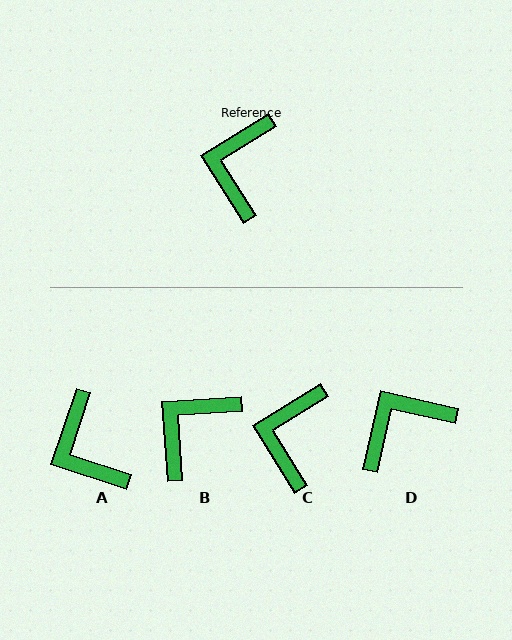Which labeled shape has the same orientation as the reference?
C.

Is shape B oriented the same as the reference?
No, it is off by about 28 degrees.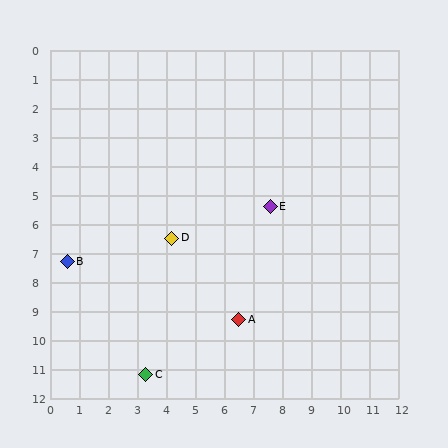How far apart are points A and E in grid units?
Points A and E are about 4.1 grid units apart.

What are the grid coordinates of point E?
Point E is at approximately (7.6, 5.4).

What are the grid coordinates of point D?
Point D is at approximately (4.2, 6.5).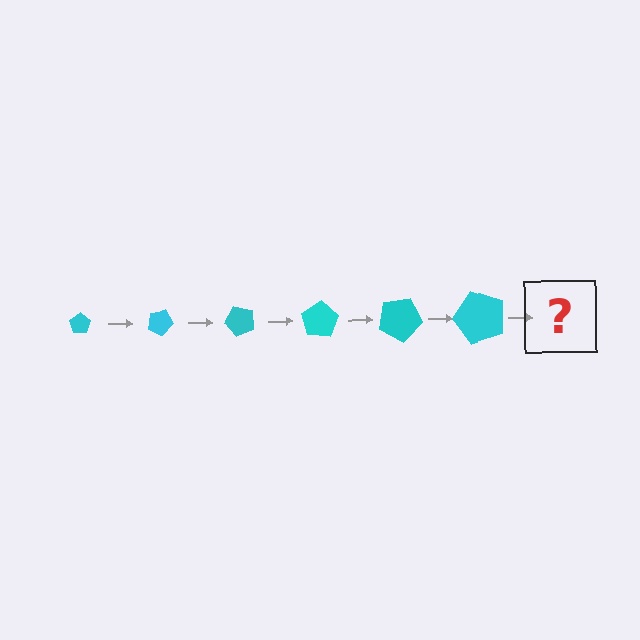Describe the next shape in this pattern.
It should be a pentagon, larger than the previous one and rotated 150 degrees from the start.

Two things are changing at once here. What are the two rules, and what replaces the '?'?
The two rules are that the pentagon grows larger each step and it rotates 25 degrees each step. The '?' should be a pentagon, larger than the previous one and rotated 150 degrees from the start.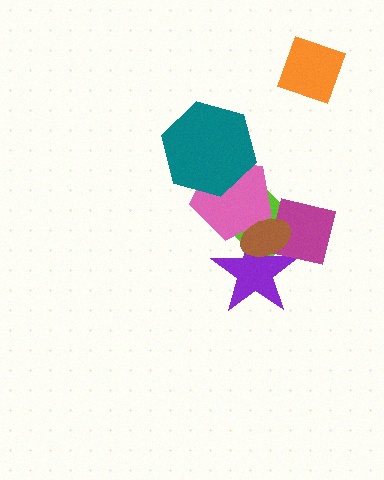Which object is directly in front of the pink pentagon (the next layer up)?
The brown ellipse is directly in front of the pink pentagon.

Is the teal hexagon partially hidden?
No, no other shape covers it.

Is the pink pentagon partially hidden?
Yes, it is partially covered by another shape.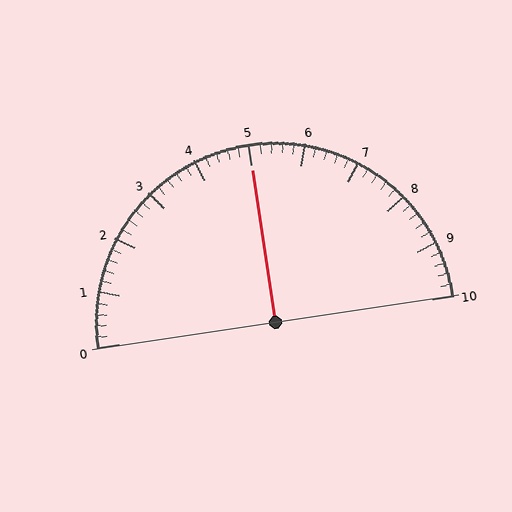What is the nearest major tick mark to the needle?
The nearest major tick mark is 5.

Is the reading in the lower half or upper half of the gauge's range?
The reading is in the upper half of the range (0 to 10).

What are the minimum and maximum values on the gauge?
The gauge ranges from 0 to 10.